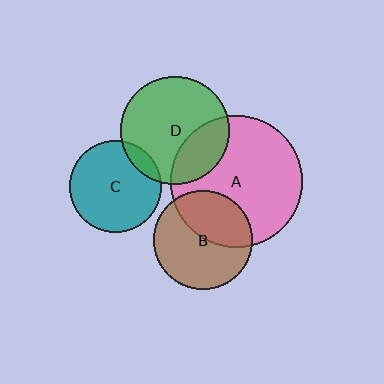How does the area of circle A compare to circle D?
Approximately 1.5 times.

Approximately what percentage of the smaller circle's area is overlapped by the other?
Approximately 40%.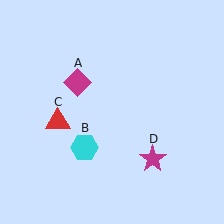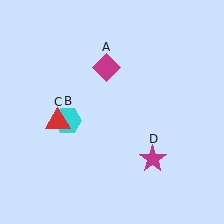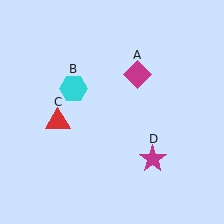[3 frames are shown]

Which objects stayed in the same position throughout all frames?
Red triangle (object C) and magenta star (object D) remained stationary.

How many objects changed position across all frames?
2 objects changed position: magenta diamond (object A), cyan hexagon (object B).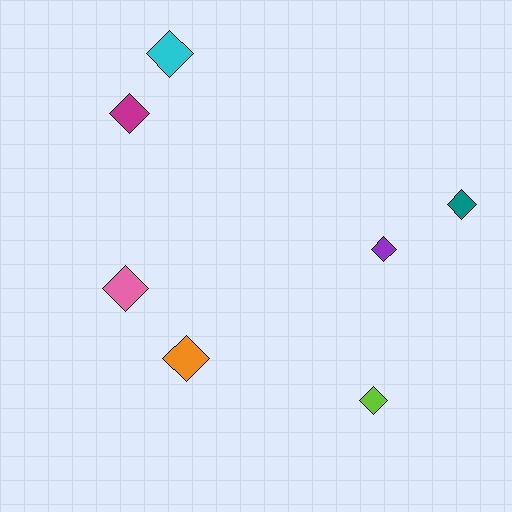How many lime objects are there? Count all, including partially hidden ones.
There is 1 lime object.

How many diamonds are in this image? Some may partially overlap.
There are 7 diamonds.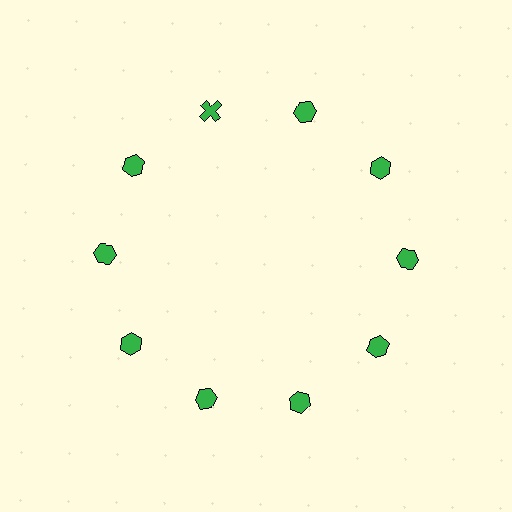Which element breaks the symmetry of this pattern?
The green cross at roughly the 11 o'clock position breaks the symmetry. All other shapes are green hexagons.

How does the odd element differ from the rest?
It has a different shape: cross instead of hexagon.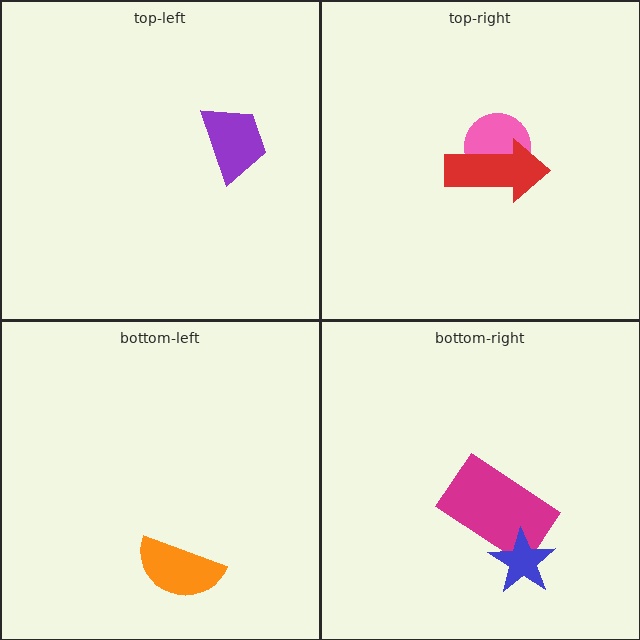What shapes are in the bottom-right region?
The magenta rectangle, the blue star.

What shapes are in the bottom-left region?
The orange semicircle.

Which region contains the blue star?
The bottom-right region.